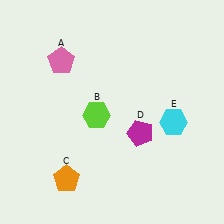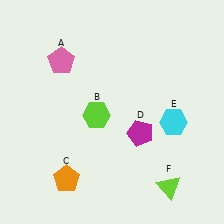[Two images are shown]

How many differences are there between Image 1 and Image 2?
There is 1 difference between the two images.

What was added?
A lime triangle (F) was added in Image 2.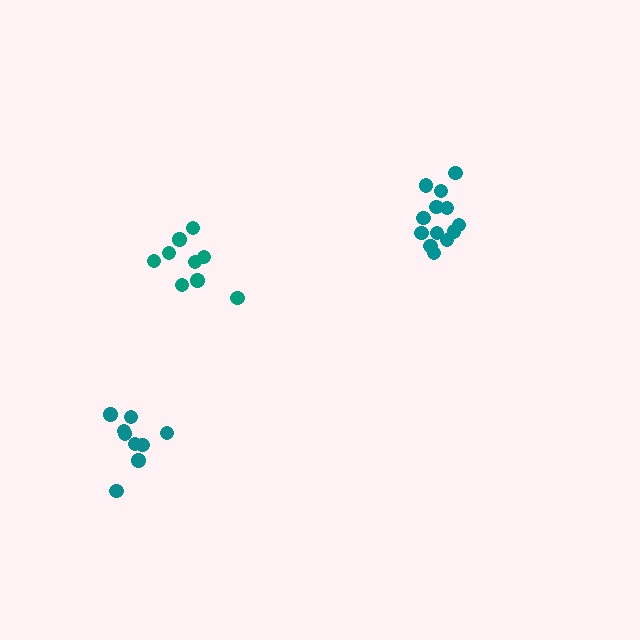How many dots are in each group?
Group 1: 13 dots, Group 2: 9 dots, Group 3: 9 dots (31 total).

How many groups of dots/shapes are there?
There are 3 groups.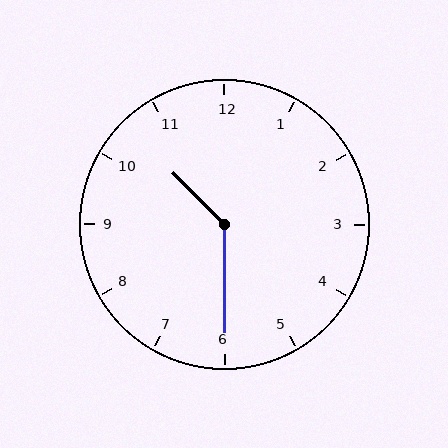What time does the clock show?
10:30.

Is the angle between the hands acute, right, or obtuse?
It is obtuse.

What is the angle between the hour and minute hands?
Approximately 135 degrees.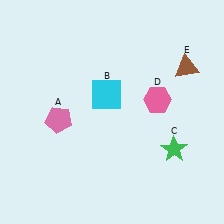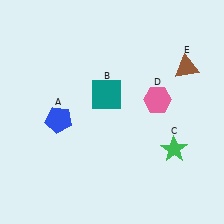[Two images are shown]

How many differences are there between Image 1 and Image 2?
There are 2 differences between the two images.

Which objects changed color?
A changed from pink to blue. B changed from cyan to teal.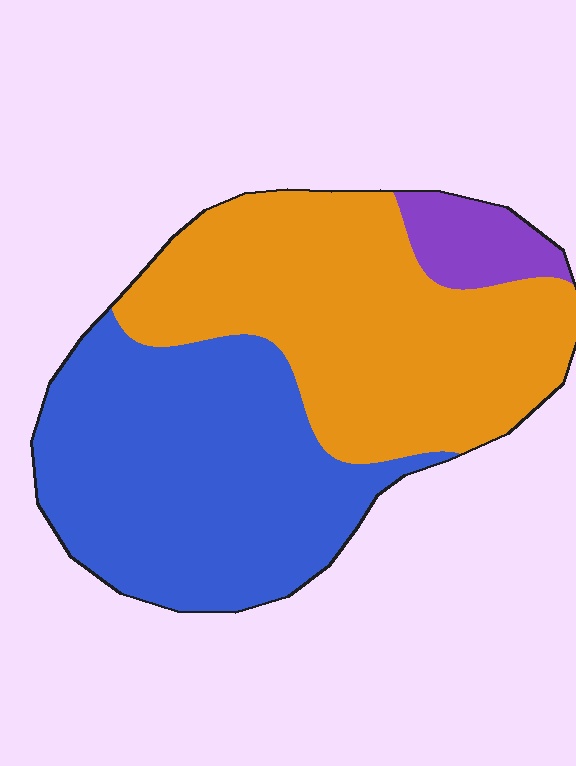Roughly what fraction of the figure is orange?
Orange takes up about one half (1/2) of the figure.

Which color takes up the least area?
Purple, at roughly 5%.